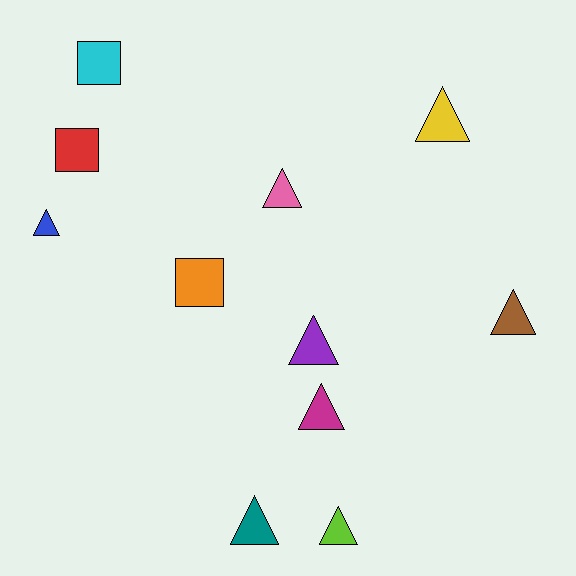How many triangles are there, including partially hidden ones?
There are 8 triangles.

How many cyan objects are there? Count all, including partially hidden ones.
There is 1 cyan object.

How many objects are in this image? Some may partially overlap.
There are 11 objects.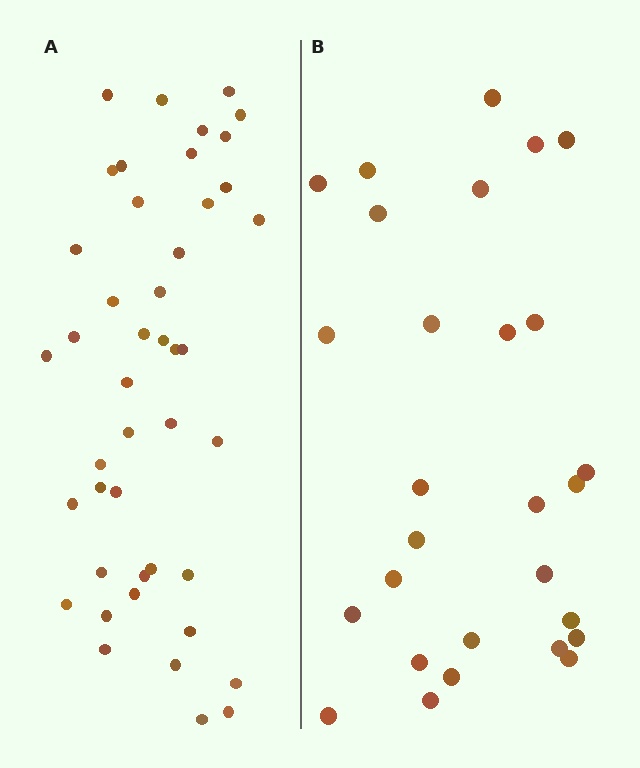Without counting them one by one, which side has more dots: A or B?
Region A (the left region) has more dots.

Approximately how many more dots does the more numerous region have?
Region A has approximately 15 more dots than region B.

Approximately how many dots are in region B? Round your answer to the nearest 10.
About 30 dots. (The exact count is 28, which rounds to 30.)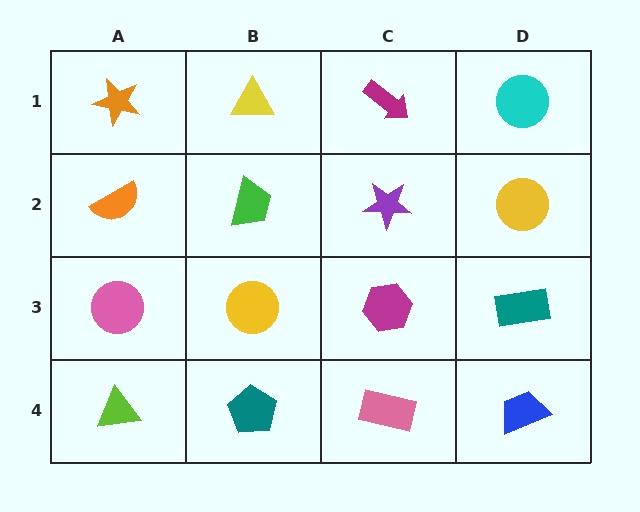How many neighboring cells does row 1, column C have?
3.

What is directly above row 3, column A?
An orange semicircle.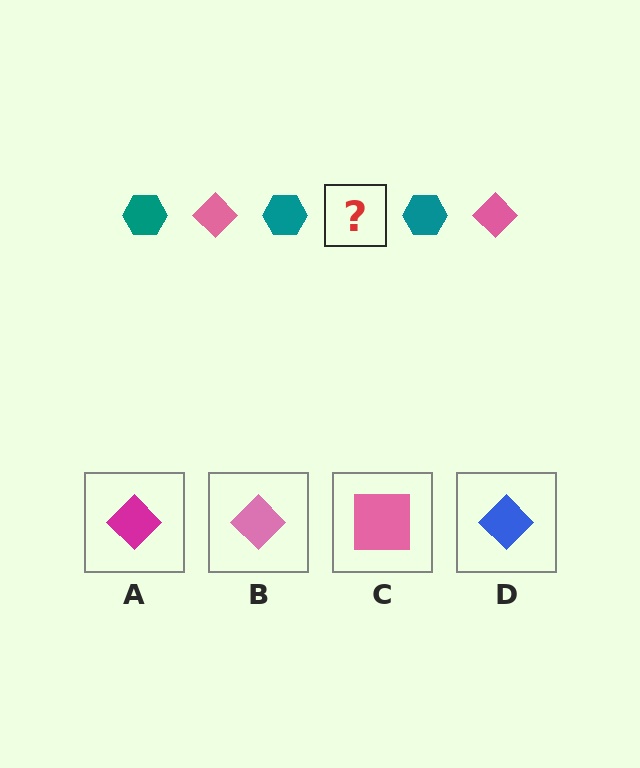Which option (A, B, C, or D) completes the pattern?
B.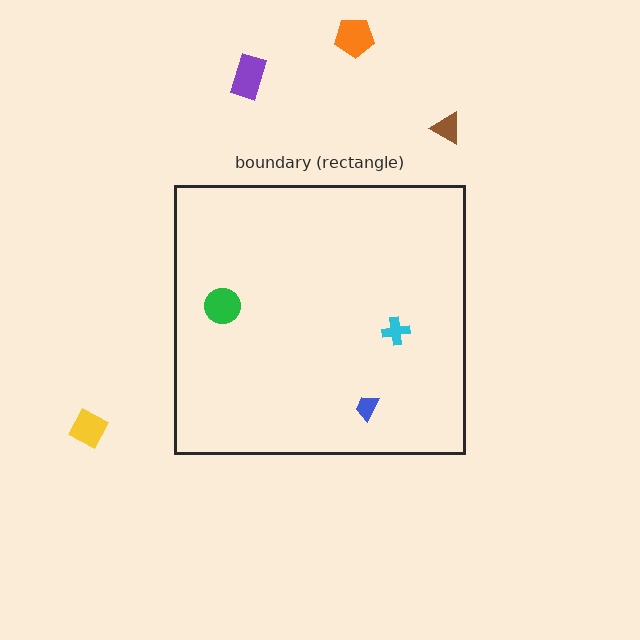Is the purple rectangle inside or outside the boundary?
Outside.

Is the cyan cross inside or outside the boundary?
Inside.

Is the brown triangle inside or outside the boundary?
Outside.